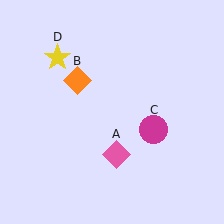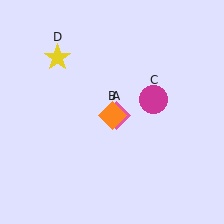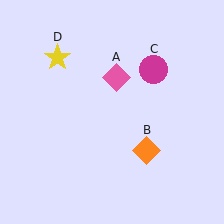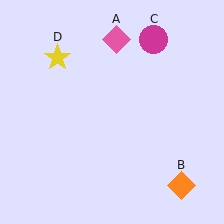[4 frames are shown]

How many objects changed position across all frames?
3 objects changed position: pink diamond (object A), orange diamond (object B), magenta circle (object C).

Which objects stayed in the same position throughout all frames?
Yellow star (object D) remained stationary.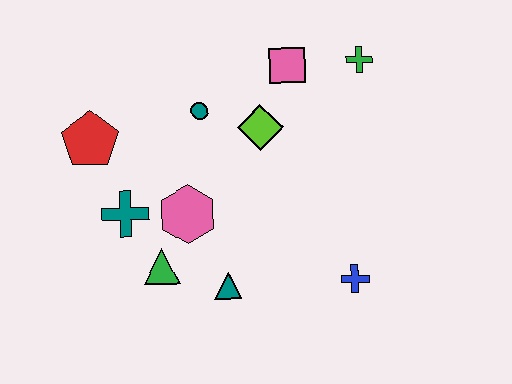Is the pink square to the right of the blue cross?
No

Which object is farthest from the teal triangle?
The green cross is farthest from the teal triangle.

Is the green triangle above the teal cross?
No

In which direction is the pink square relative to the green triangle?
The pink square is above the green triangle.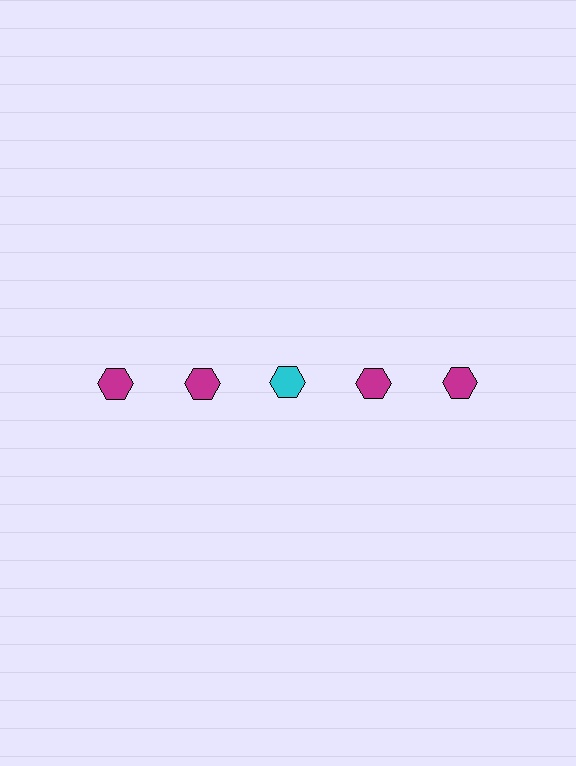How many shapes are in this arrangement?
There are 5 shapes arranged in a grid pattern.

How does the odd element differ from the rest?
It has a different color: cyan instead of magenta.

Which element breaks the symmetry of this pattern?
The cyan hexagon in the top row, center column breaks the symmetry. All other shapes are magenta hexagons.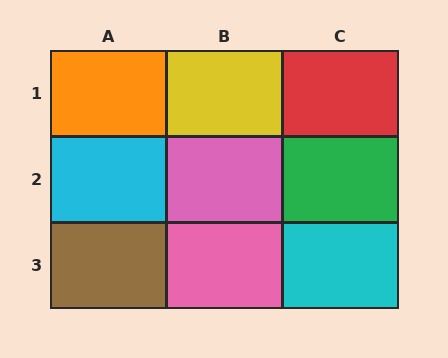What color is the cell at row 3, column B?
Pink.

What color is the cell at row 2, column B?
Pink.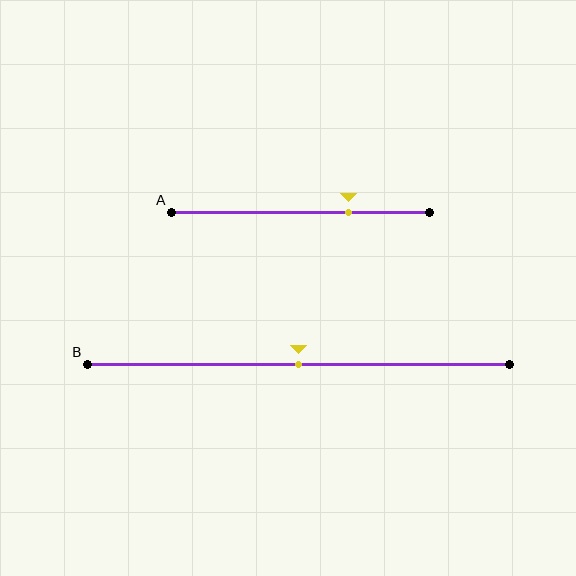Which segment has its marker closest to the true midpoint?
Segment B has its marker closest to the true midpoint.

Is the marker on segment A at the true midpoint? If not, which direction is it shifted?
No, the marker on segment A is shifted to the right by about 19% of the segment length.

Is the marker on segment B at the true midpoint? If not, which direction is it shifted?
Yes, the marker on segment B is at the true midpoint.